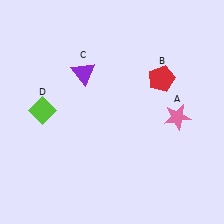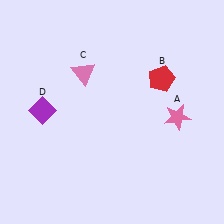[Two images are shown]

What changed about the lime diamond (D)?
In Image 1, D is lime. In Image 2, it changed to purple.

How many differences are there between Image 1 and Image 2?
There are 2 differences between the two images.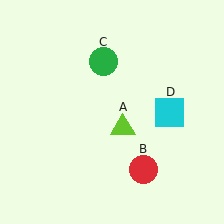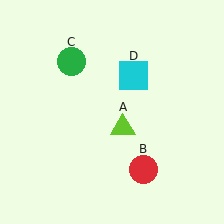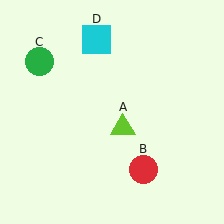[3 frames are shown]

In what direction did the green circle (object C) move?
The green circle (object C) moved left.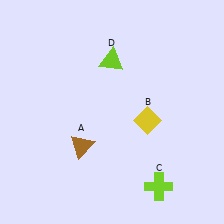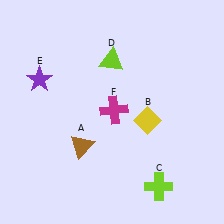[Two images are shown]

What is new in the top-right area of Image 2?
A magenta cross (F) was added in the top-right area of Image 2.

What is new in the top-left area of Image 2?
A purple star (E) was added in the top-left area of Image 2.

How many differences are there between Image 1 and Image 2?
There are 2 differences between the two images.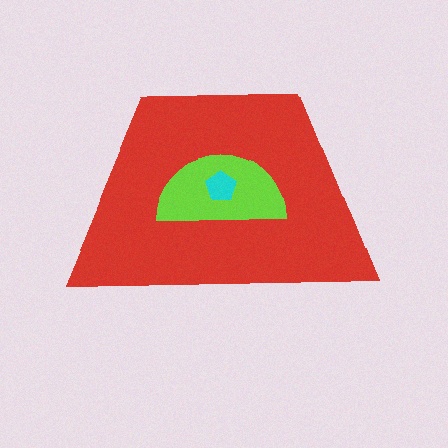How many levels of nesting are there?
3.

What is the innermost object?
The cyan pentagon.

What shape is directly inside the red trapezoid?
The lime semicircle.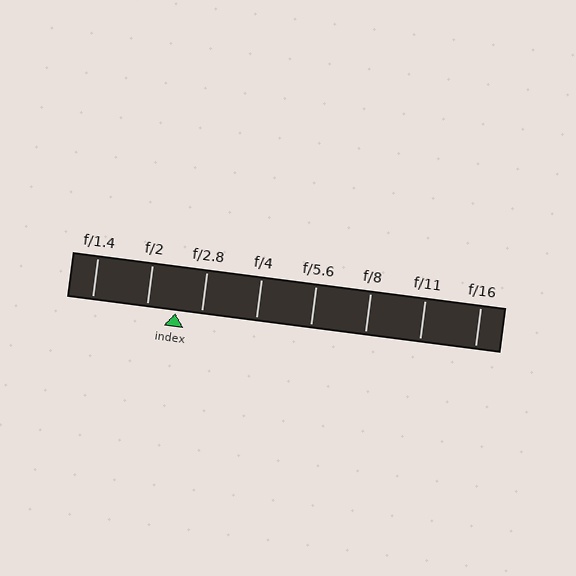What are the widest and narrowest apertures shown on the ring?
The widest aperture shown is f/1.4 and the narrowest is f/16.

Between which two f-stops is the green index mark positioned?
The index mark is between f/2 and f/2.8.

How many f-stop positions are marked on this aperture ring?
There are 8 f-stop positions marked.